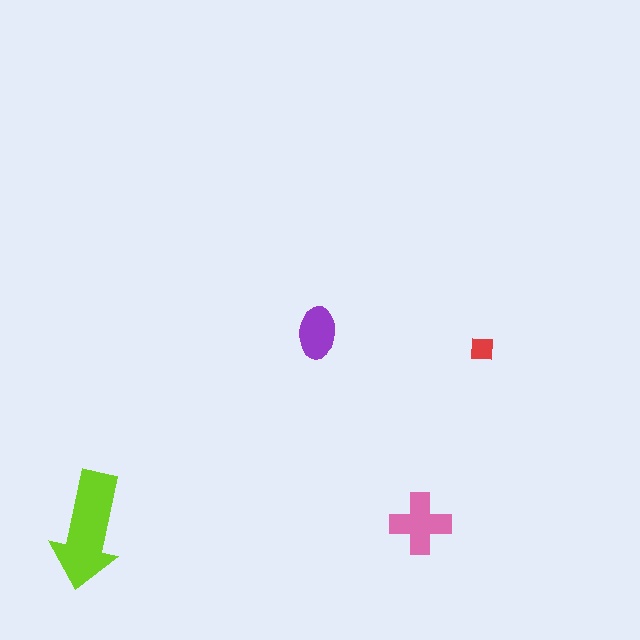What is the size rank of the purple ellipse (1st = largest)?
3rd.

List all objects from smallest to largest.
The red square, the purple ellipse, the pink cross, the lime arrow.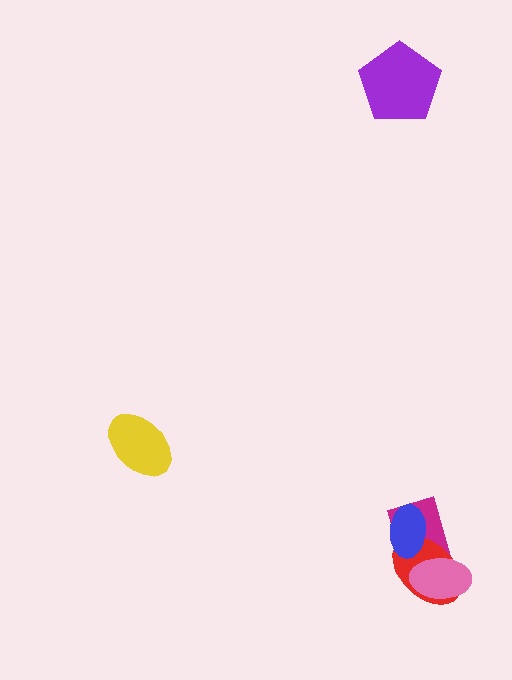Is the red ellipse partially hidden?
Yes, it is partially covered by another shape.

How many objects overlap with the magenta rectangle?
3 objects overlap with the magenta rectangle.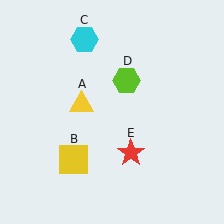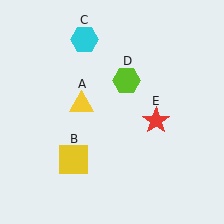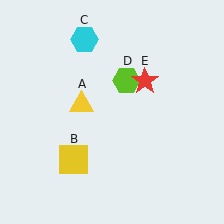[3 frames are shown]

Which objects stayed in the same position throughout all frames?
Yellow triangle (object A) and yellow square (object B) and cyan hexagon (object C) and lime hexagon (object D) remained stationary.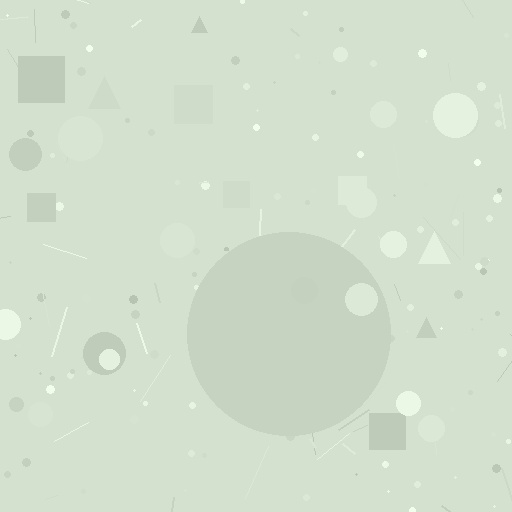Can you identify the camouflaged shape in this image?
The camouflaged shape is a circle.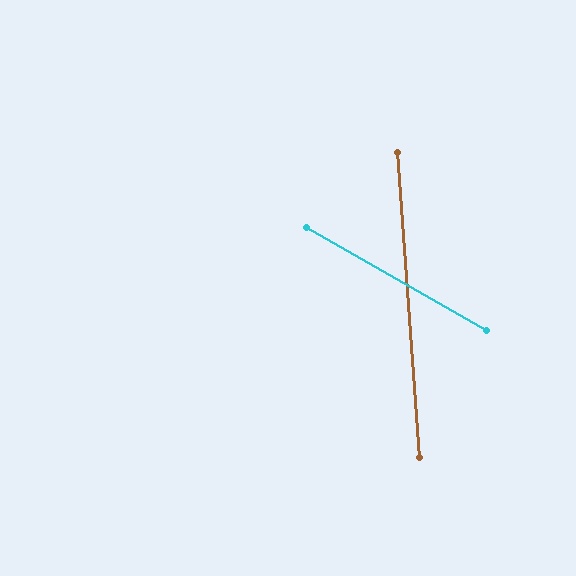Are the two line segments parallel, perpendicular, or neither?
Neither parallel nor perpendicular — they differ by about 56°.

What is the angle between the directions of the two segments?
Approximately 56 degrees.